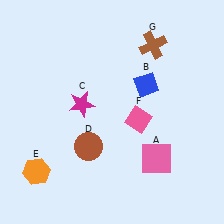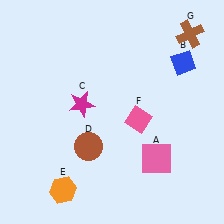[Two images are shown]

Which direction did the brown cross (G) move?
The brown cross (G) moved right.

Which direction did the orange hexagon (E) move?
The orange hexagon (E) moved right.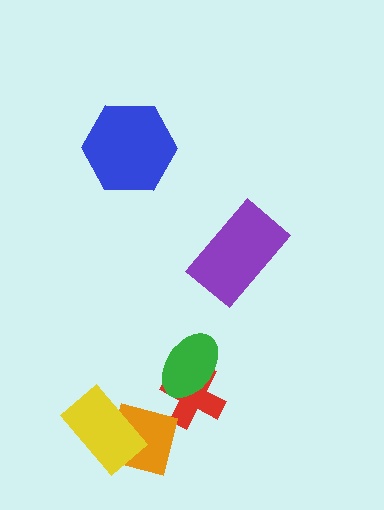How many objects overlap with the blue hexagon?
0 objects overlap with the blue hexagon.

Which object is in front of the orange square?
The yellow rectangle is in front of the orange square.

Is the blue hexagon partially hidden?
No, no other shape covers it.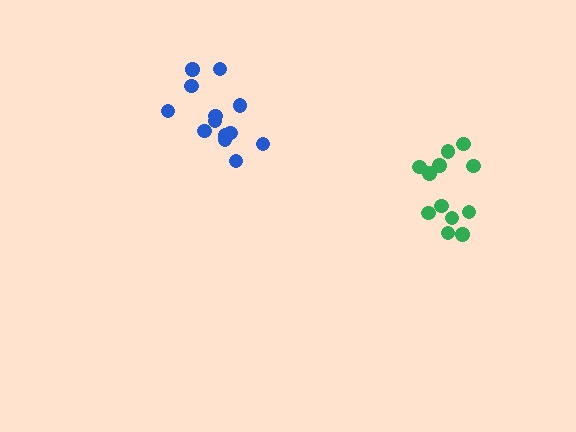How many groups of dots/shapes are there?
There are 2 groups.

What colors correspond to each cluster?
The clusters are colored: blue, green.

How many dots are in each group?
Group 1: 13 dots, Group 2: 12 dots (25 total).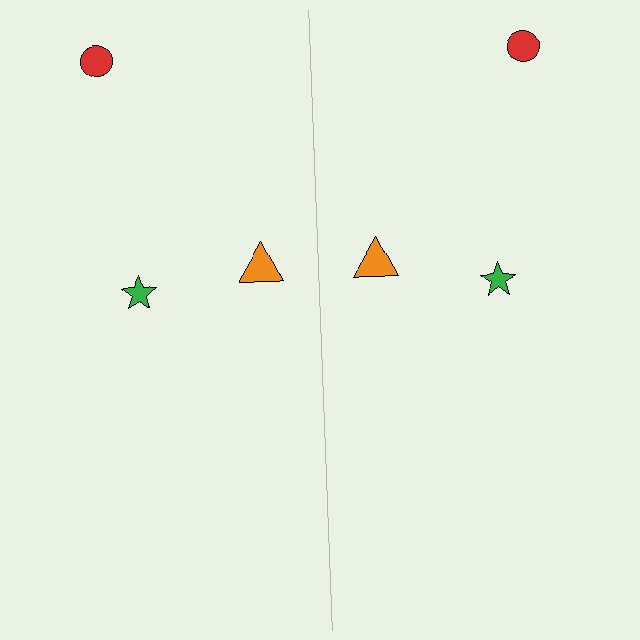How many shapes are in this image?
There are 6 shapes in this image.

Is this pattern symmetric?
Yes, this pattern has bilateral (reflection) symmetry.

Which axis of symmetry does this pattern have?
The pattern has a vertical axis of symmetry running through the center of the image.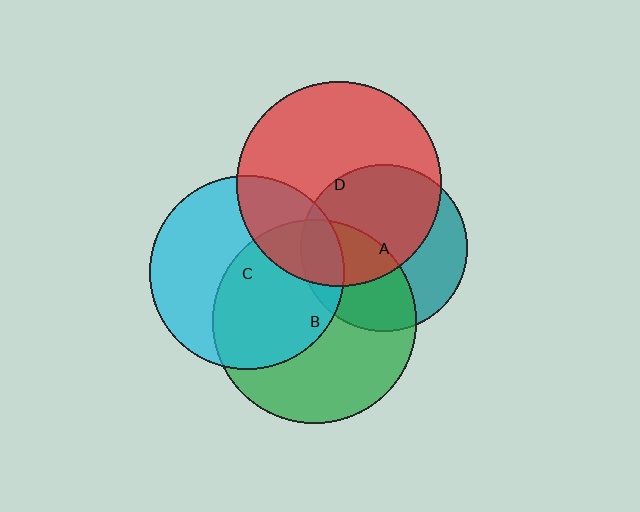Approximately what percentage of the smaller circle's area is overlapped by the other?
Approximately 60%.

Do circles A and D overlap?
Yes.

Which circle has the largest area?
Circle D (red).